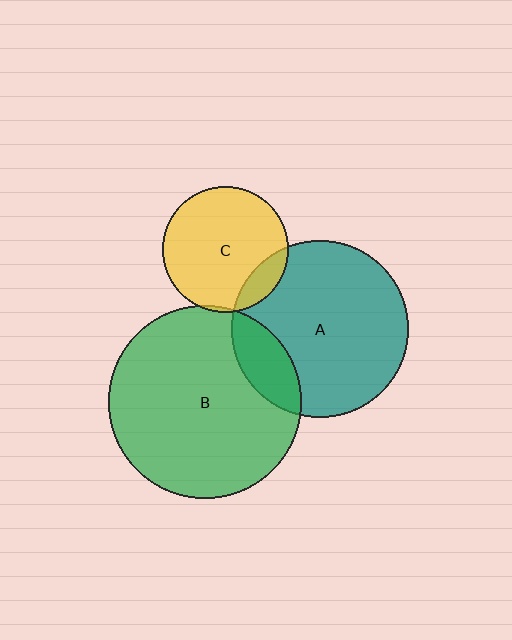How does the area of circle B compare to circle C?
Approximately 2.4 times.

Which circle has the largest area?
Circle B (green).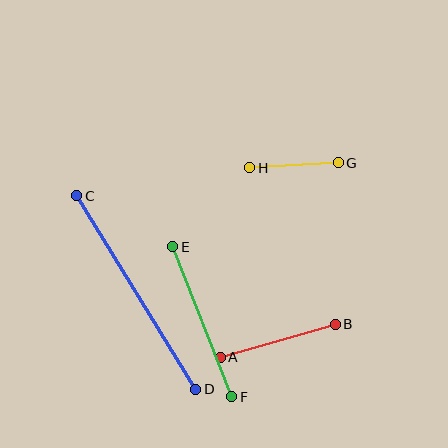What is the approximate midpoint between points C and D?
The midpoint is at approximately (136, 293) pixels.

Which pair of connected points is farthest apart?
Points C and D are farthest apart.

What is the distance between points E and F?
The distance is approximately 161 pixels.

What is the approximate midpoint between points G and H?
The midpoint is at approximately (294, 165) pixels.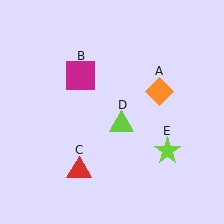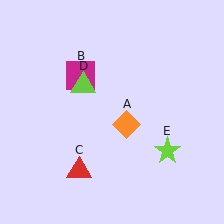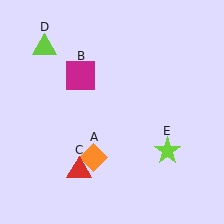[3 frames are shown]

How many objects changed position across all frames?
2 objects changed position: orange diamond (object A), lime triangle (object D).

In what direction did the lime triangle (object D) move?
The lime triangle (object D) moved up and to the left.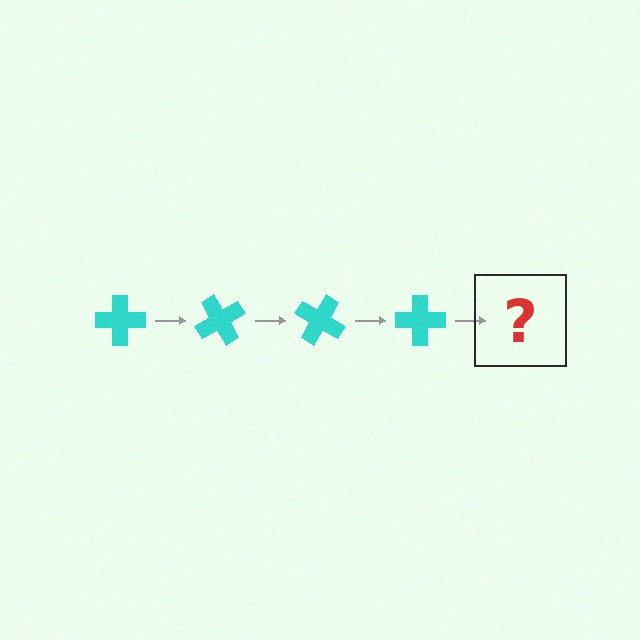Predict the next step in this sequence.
The next step is a cyan cross rotated 240 degrees.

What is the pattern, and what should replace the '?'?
The pattern is that the cross rotates 60 degrees each step. The '?' should be a cyan cross rotated 240 degrees.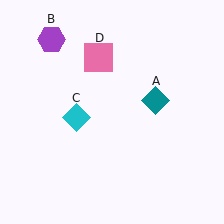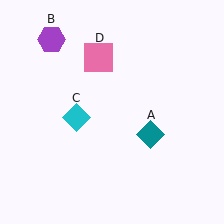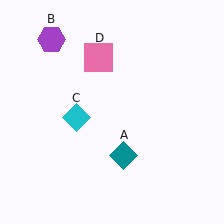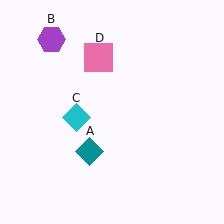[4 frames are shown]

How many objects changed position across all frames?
1 object changed position: teal diamond (object A).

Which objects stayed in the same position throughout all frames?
Purple hexagon (object B) and cyan diamond (object C) and pink square (object D) remained stationary.